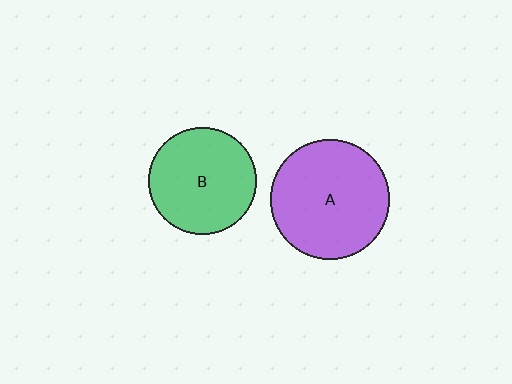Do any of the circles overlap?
No, none of the circles overlap.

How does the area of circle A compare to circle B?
Approximately 1.2 times.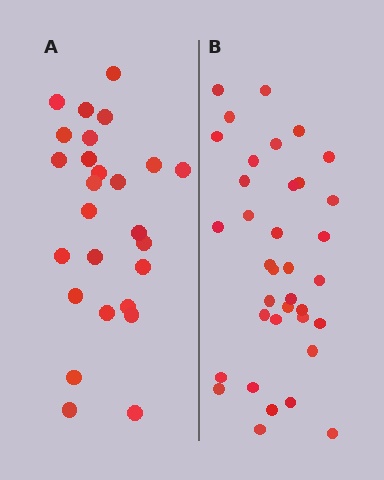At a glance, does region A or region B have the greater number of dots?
Region B (the right region) has more dots.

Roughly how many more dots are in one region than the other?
Region B has roughly 10 or so more dots than region A.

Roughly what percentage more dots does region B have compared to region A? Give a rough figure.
About 40% more.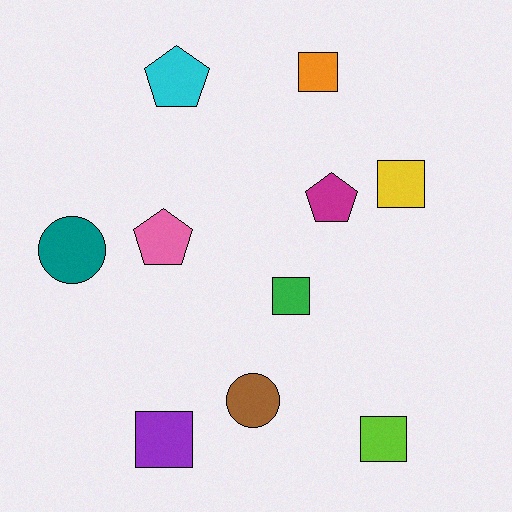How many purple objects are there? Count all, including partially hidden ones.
There is 1 purple object.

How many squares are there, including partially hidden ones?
There are 5 squares.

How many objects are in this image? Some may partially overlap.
There are 10 objects.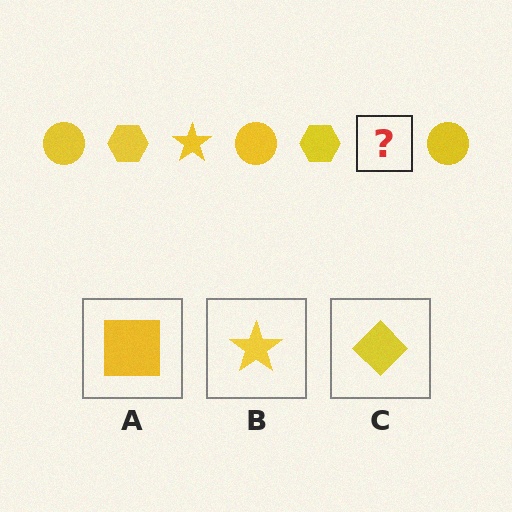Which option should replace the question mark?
Option B.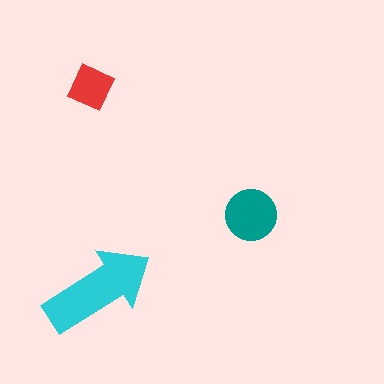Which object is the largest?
The cyan arrow.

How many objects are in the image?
There are 3 objects in the image.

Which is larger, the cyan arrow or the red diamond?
The cyan arrow.